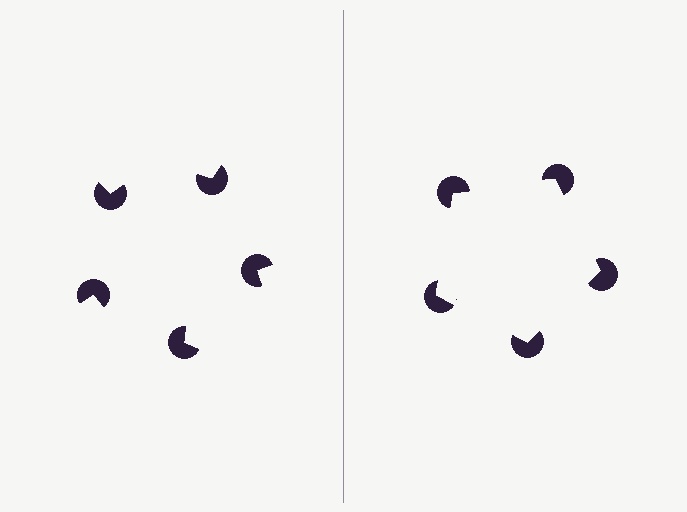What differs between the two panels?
The pac-man discs are positioned identically on both sides; only the wedge orientations differ. On the right they align to a pentagon; on the left they are misaligned.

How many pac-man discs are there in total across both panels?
10 — 5 on each side.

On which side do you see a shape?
An illusory pentagon appears on the right side. On the left side the wedge cuts are rotated, so no coherent shape forms.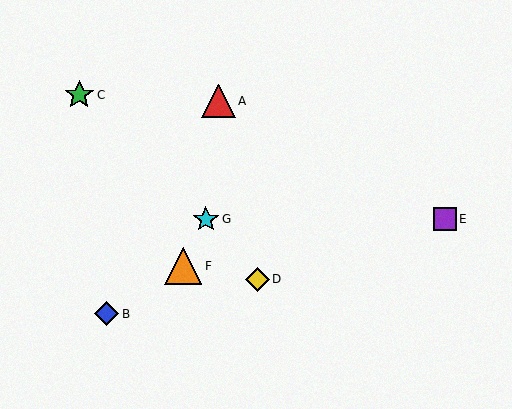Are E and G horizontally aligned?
Yes, both are at y≈219.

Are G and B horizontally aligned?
No, G is at y≈219 and B is at y≈314.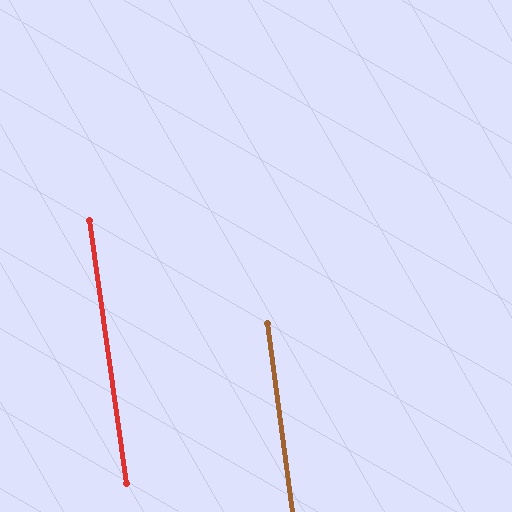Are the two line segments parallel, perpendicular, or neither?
Parallel — their directions differ by only 0.4°.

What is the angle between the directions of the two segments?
Approximately 0 degrees.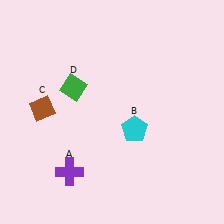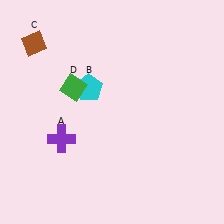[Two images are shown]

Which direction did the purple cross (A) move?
The purple cross (A) moved up.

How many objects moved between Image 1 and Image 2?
3 objects moved between the two images.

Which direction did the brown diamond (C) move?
The brown diamond (C) moved up.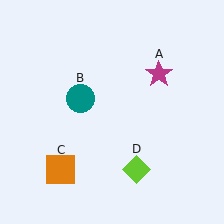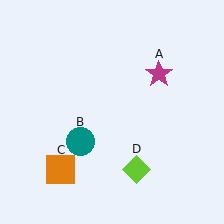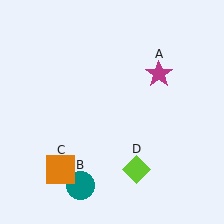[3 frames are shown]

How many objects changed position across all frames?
1 object changed position: teal circle (object B).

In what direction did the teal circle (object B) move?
The teal circle (object B) moved down.